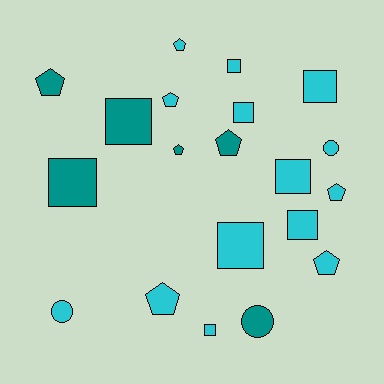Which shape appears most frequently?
Square, with 9 objects.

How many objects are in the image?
There are 20 objects.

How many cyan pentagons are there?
There are 5 cyan pentagons.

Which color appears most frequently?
Cyan, with 14 objects.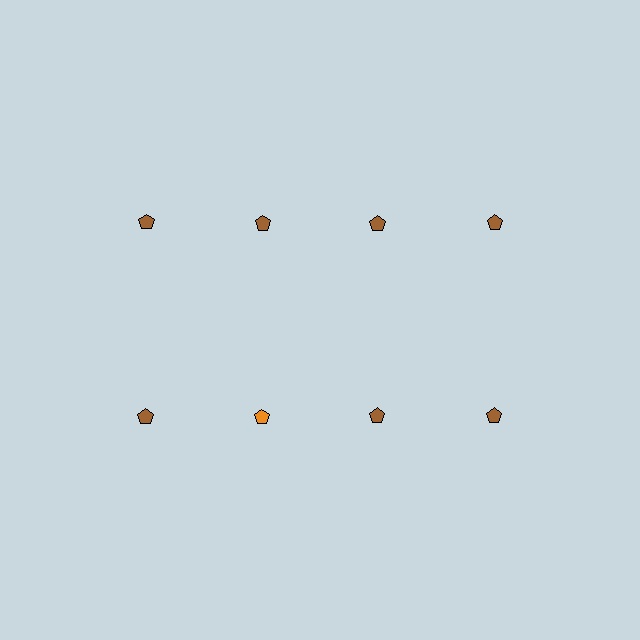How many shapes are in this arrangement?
There are 8 shapes arranged in a grid pattern.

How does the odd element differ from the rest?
It has a different color: orange instead of brown.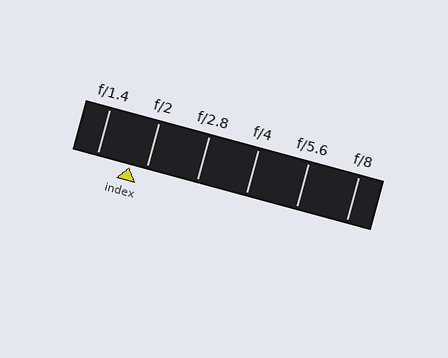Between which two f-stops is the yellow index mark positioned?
The index mark is between f/1.4 and f/2.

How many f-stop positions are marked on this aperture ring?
There are 6 f-stop positions marked.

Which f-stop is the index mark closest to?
The index mark is closest to f/2.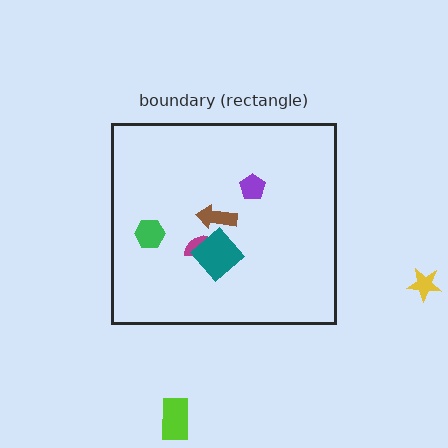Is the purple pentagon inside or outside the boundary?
Inside.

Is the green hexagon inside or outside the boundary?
Inside.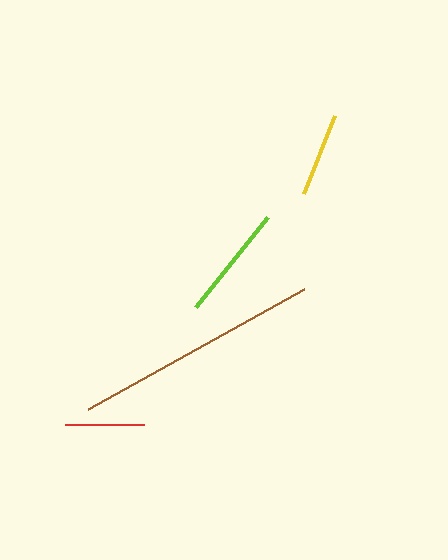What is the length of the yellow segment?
The yellow segment is approximately 83 pixels long.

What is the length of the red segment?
The red segment is approximately 79 pixels long.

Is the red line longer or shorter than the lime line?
The lime line is longer than the red line.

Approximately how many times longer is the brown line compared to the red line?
The brown line is approximately 3.1 times the length of the red line.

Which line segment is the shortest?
The red line is the shortest at approximately 79 pixels.